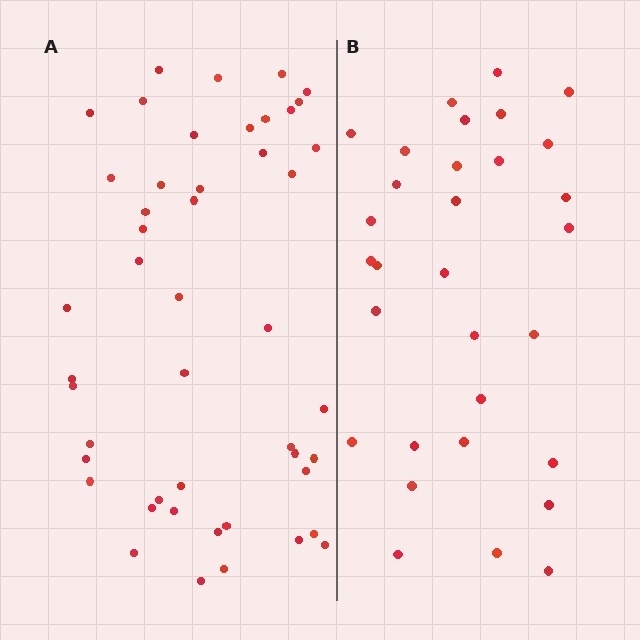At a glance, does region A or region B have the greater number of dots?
Region A (the left region) has more dots.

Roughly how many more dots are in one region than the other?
Region A has approximately 15 more dots than region B.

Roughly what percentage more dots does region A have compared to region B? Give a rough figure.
About 50% more.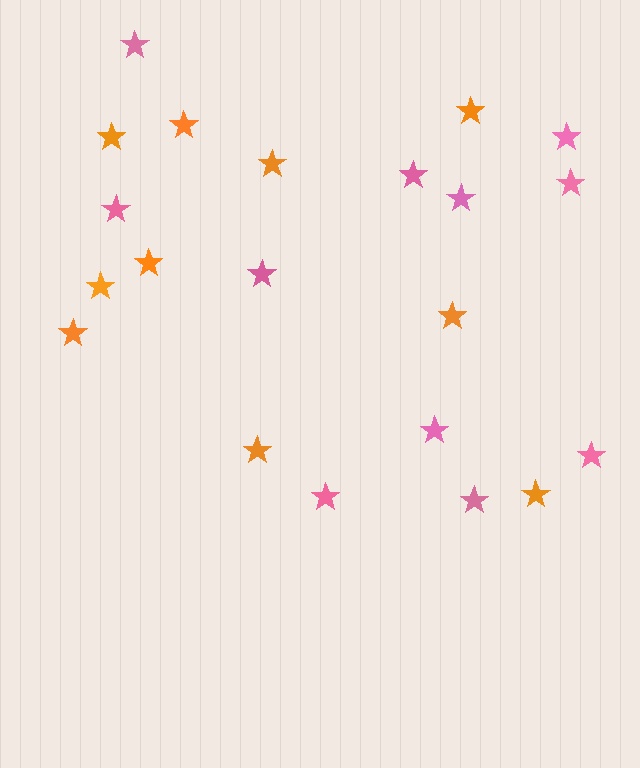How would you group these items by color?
There are 2 groups: one group of orange stars (10) and one group of pink stars (11).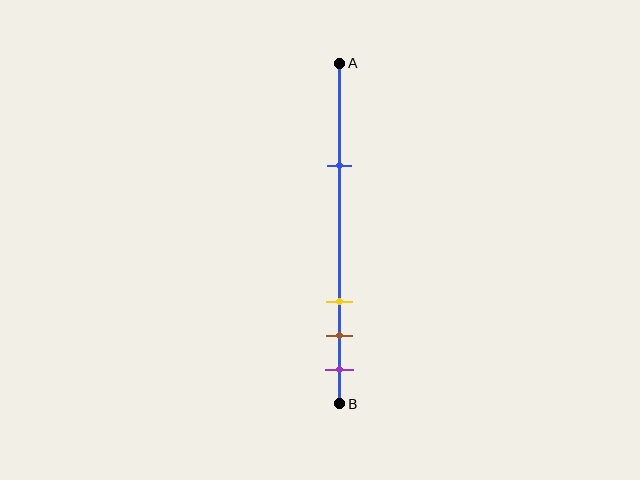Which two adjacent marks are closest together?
The brown and purple marks are the closest adjacent pair.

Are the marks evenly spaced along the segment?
No, the marks are not evenly spaced.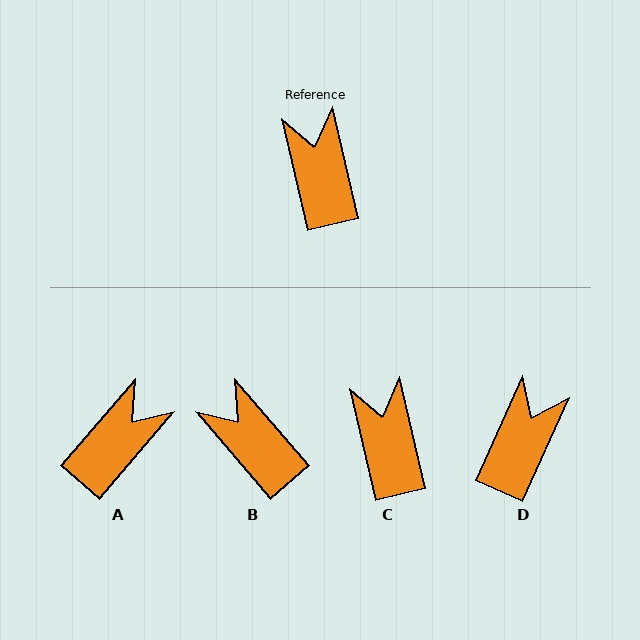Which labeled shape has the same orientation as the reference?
C.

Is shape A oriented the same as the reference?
No, it is off by about 53 degrees.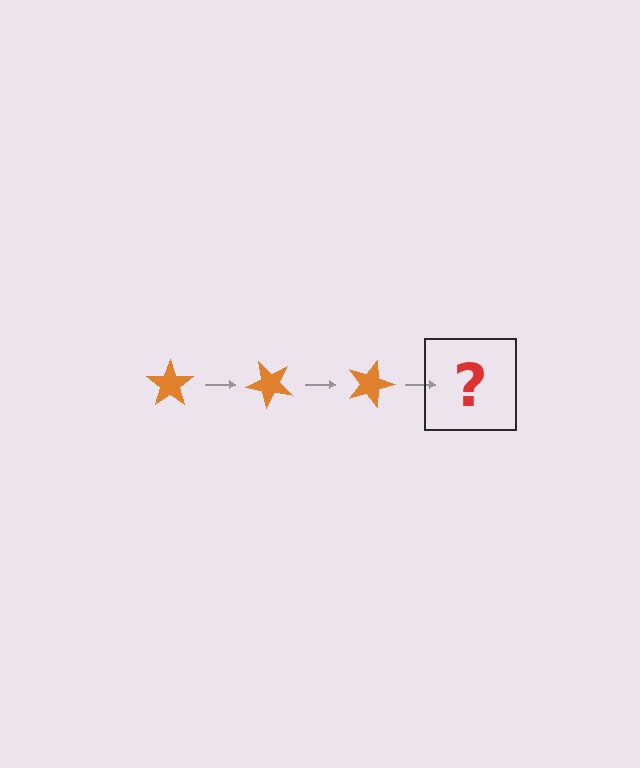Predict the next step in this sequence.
The next step is an orange star rotated 135 degrees.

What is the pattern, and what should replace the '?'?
The pattern is that the star rotates 45 degrees each step. The '?' should be an orange star rotated 135 degrees.